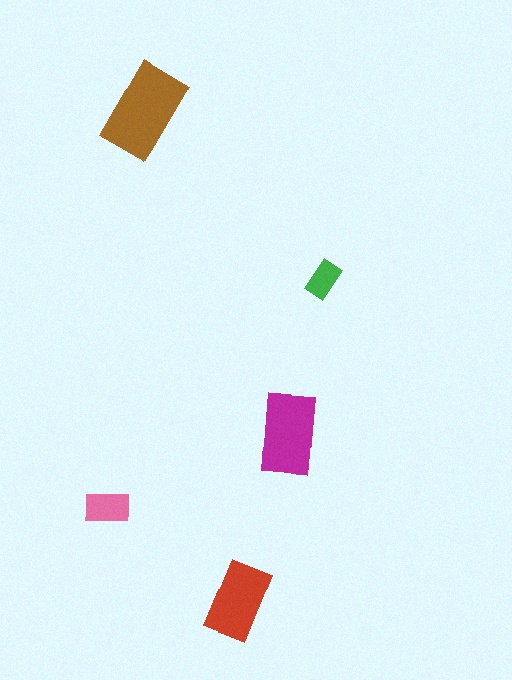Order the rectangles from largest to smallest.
the brown one, the magenta one, the red one, the pink one, the green one.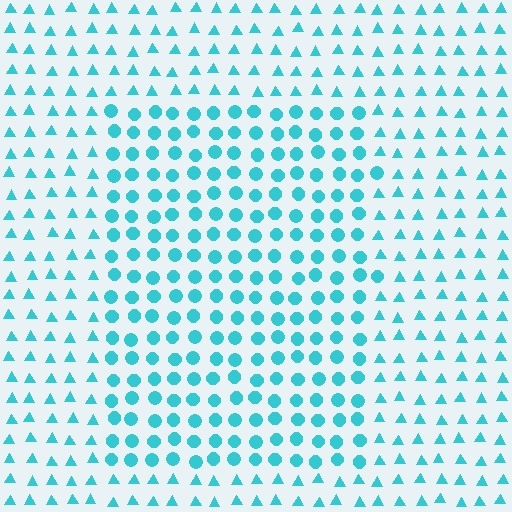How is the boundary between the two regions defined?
The boundary is defined by a change in element shape: circles inside vs. triangles outside. All elements share the same color and spacing.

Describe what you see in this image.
The image is filled with small cyan elements arranged in a uniform grid. A rectangle-shaped region contains circles, while the surrounding area contains triangles. The boundary is defined purely by the change in element shape.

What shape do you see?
I see a rectangle.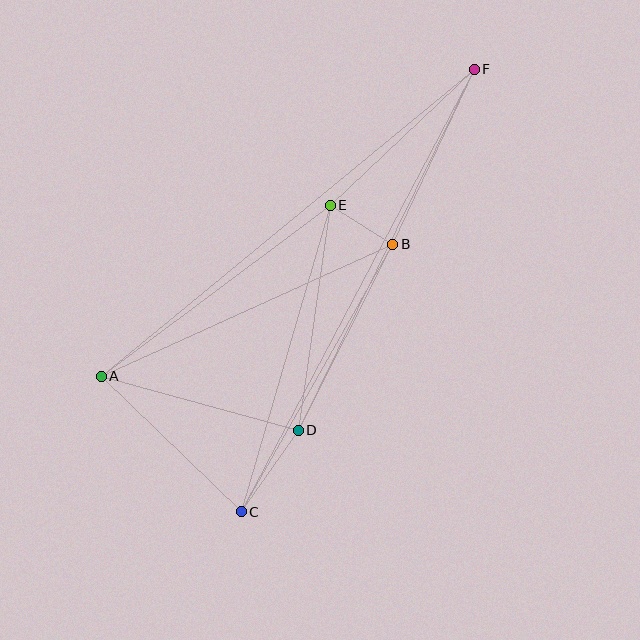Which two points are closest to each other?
Points B and E are closest to each other.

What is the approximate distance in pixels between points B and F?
The distance between B and F is approximately 193 pixels.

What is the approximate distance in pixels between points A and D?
The distance between A and D is approximately 204 pixels.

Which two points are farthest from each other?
Points C and F are farthest from each other.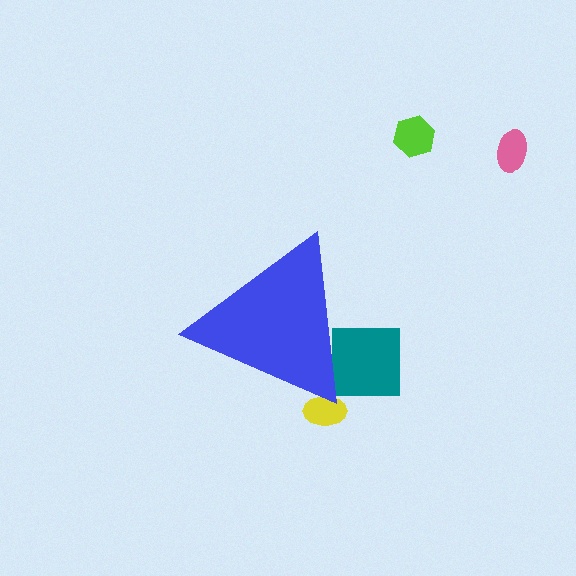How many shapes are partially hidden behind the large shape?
2 shapes are partially hidden.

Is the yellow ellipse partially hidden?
Yes, the yellow ellipse is partially hidden behind the blue triangle.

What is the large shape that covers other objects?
A blue triangle.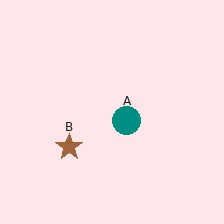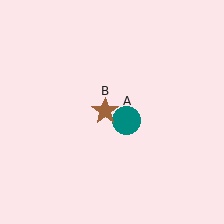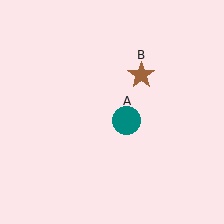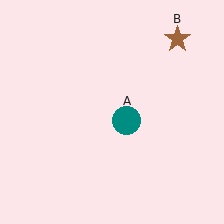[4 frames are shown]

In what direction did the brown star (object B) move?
The brown star (object B) moved up and to the right.